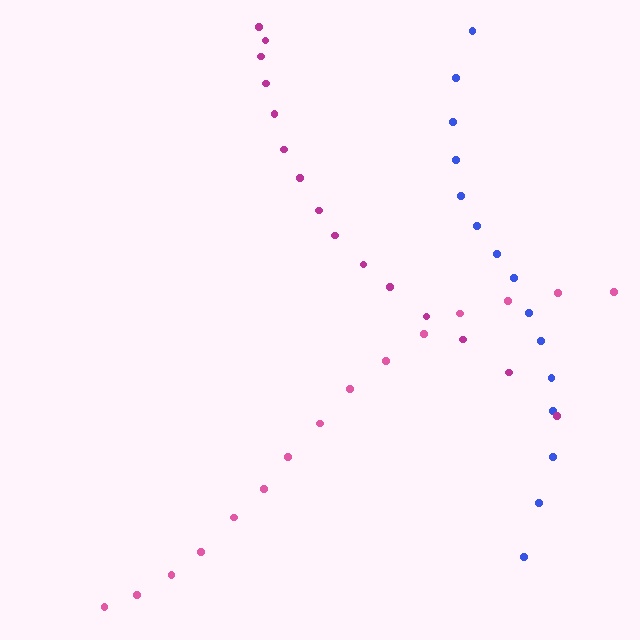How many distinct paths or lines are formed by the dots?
There are 3 distinct paths.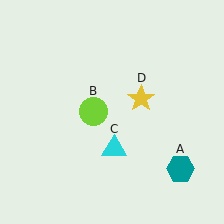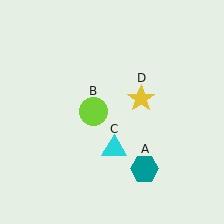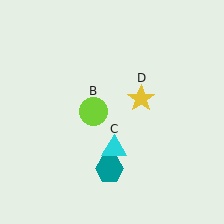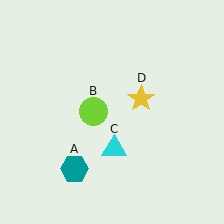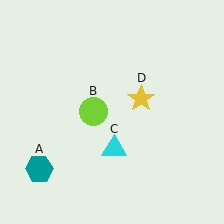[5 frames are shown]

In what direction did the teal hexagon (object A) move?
The teal hexagon (object A) moved left.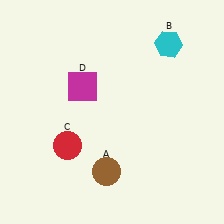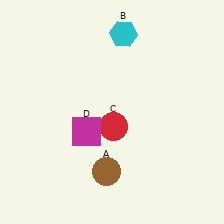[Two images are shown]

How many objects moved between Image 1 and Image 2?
3 objects moved between the two images.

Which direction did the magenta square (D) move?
The magenta square (D) moved down.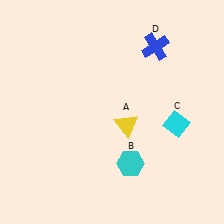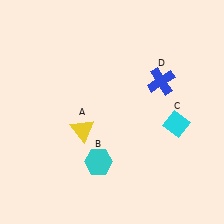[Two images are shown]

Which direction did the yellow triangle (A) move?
The yellow triangle (A) moved left.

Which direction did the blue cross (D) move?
The blue cross (D) moved down.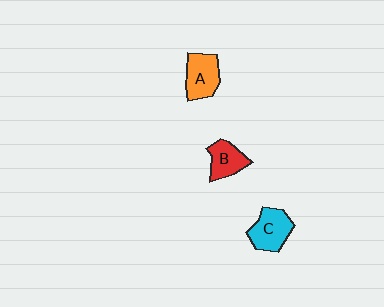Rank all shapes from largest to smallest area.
From largest to smallest: C (cyan), A (orange), B (red).